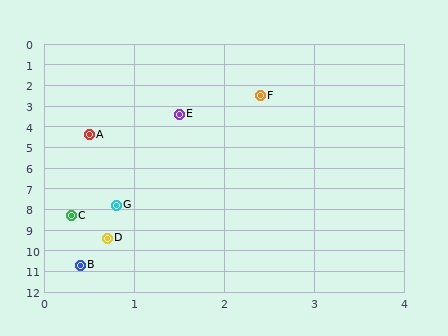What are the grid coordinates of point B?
Point B is at approximately (0.4, 10.7).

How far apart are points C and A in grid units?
Points C and A are about 3.9 grid units apart.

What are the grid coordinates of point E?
Point E is at approximately (1.5, 3.4).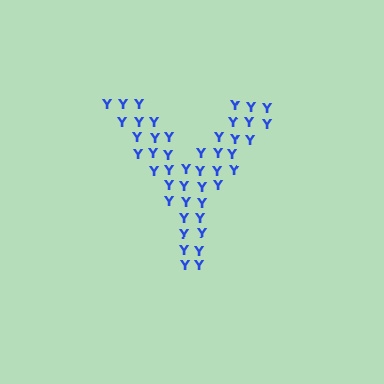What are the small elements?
The small elements are letter Y's.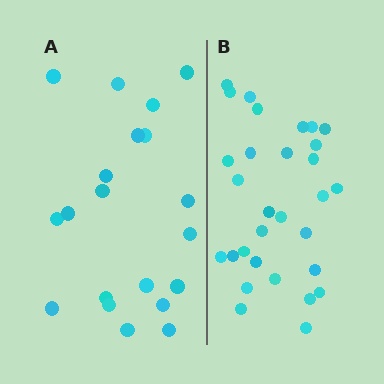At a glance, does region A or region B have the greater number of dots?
Region B (the right region) has more dots.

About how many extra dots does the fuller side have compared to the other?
Region B has roughly 10 or so more dots than region A.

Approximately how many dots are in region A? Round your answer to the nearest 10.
About 20 dots.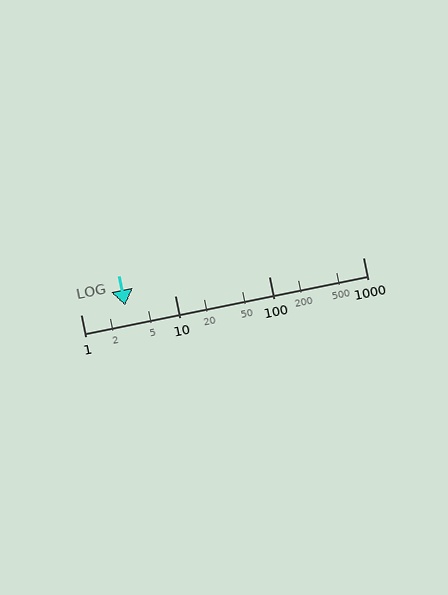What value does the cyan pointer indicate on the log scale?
The pointer indicates approximately 3.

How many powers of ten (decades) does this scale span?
The scale spans 3 decades, from 1 to 1000.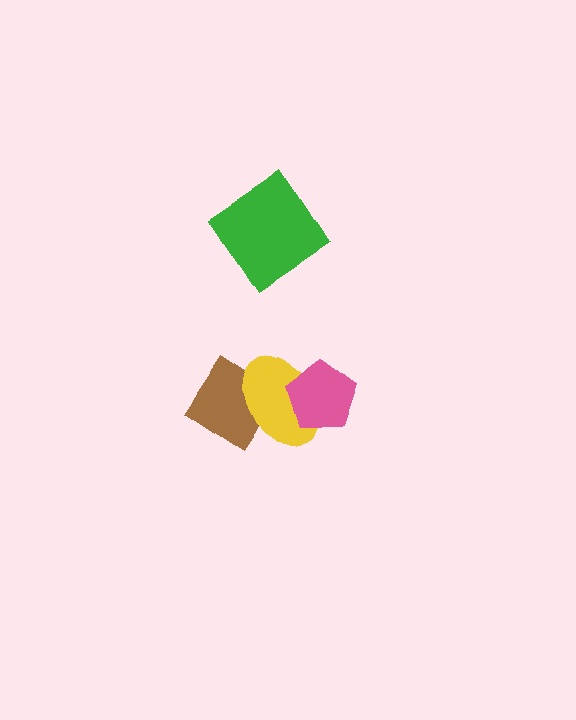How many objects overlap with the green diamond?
0 objects overlap with the green diamond.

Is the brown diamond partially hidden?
Yes, it is partially covered by another shape.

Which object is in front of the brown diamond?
The yellow ellipse is in front of the brown diamond.